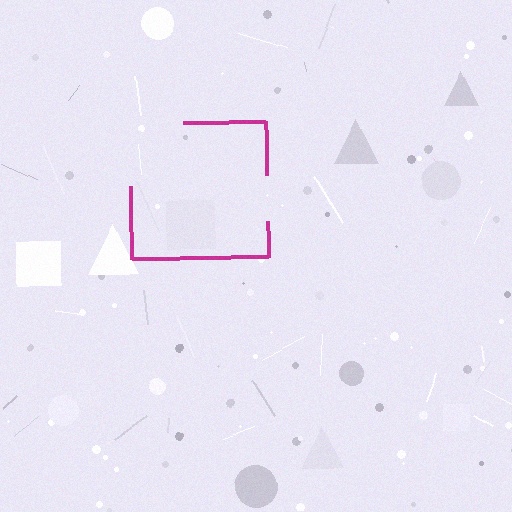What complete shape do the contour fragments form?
The contour fragments form a square.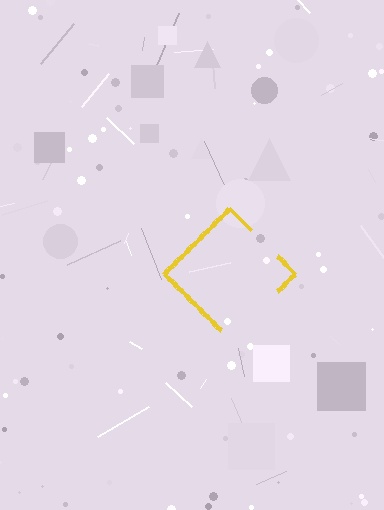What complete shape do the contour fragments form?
The contour fragments form a diamond.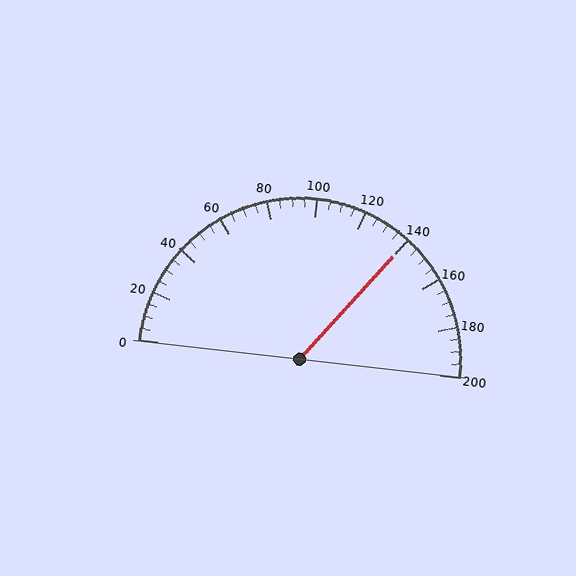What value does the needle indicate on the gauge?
The needle indicates approximately 140.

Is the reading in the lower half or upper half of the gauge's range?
The reading is in the upper half of the range (0 to 200).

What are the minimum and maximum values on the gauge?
The gauge ranges from 0 to 200.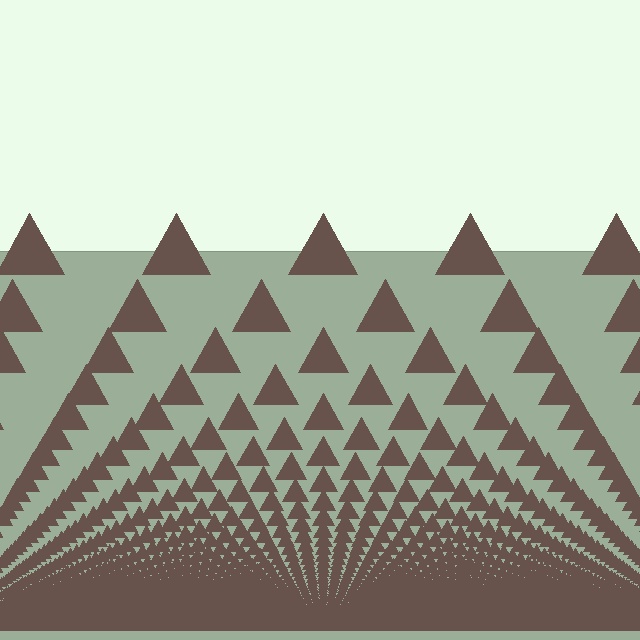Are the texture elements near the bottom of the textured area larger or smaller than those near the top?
Smaller. The gradient is inverted — elements near the bottom are smaller and denser.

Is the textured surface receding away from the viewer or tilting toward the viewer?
The surface appears to tilt toward the viewer. Texture elements get larger and sparser toward the top.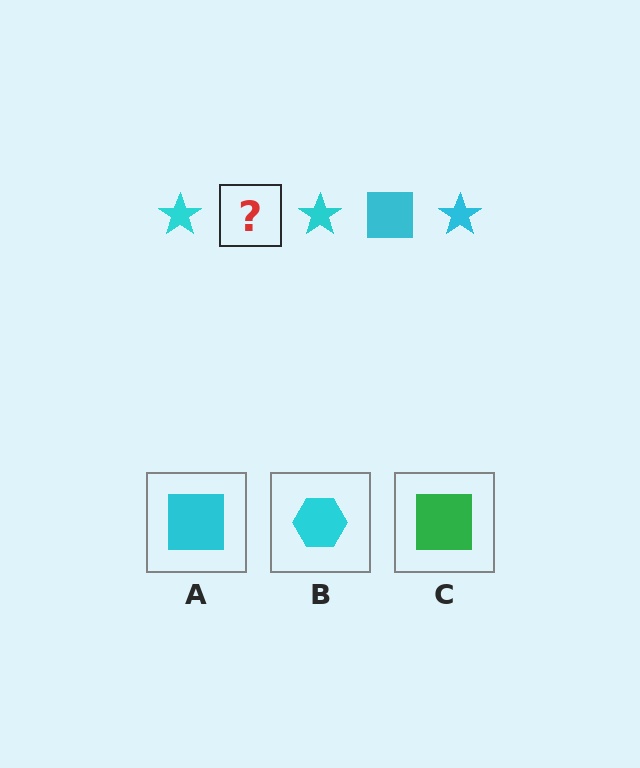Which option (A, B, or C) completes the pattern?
A.